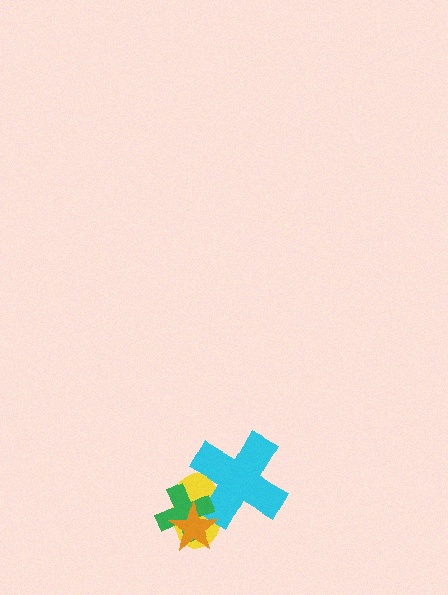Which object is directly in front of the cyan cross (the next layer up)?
The green cross is directly in front of the cyan cross.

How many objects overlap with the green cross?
3 objects overlap with the green cross.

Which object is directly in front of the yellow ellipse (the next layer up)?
The cyan cross is directly in front of the yellow ellipse.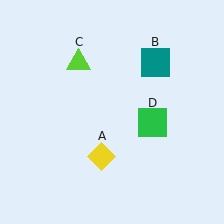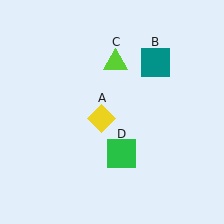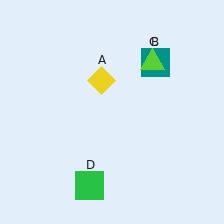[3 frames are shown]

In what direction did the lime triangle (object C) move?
The lime triangle (object C) moved right.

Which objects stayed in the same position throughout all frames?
Teal square (object B) remained stationary.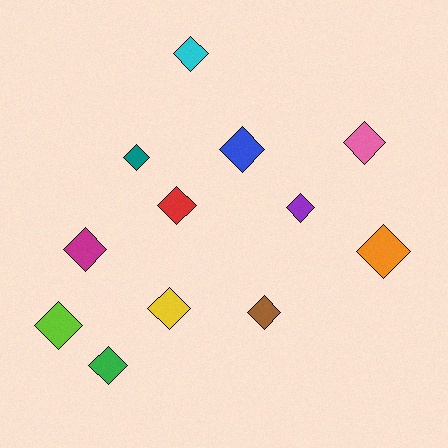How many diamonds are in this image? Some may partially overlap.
There are 12 diamonds.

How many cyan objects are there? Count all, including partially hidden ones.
There is 1 cyan object.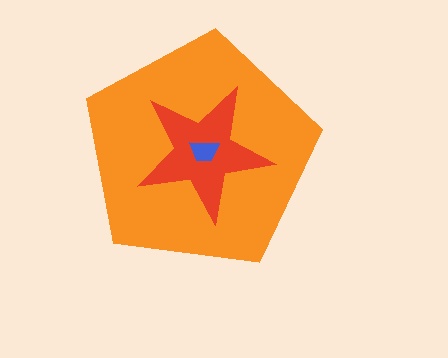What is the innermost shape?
The blue trapezoid.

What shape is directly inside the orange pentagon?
The red star.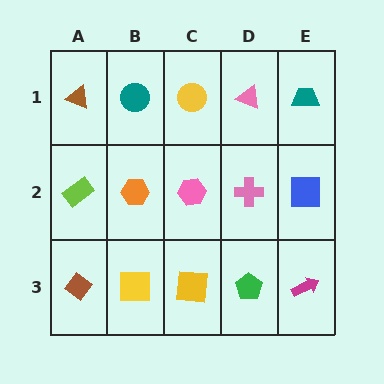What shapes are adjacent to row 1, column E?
A blue square (row 2, column E), a pink triangle (row 1, column D).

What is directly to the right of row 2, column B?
A pink hexagon.